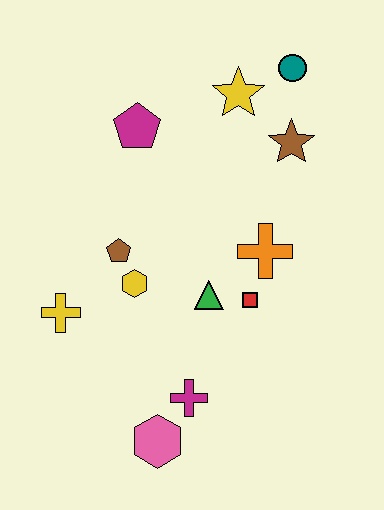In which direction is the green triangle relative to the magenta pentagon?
The green triangle is below the magenta pentagon.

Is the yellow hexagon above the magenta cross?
Yes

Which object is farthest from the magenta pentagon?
The pink hexagon is farthest from the magenta pentagon.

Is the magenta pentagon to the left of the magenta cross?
Yes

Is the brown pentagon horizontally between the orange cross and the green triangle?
No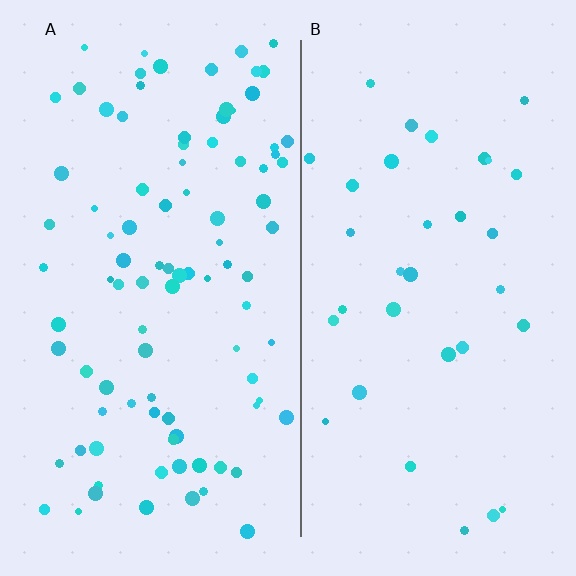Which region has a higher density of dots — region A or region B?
A (the left).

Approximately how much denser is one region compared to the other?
Approximately 2.8× — region A over region B.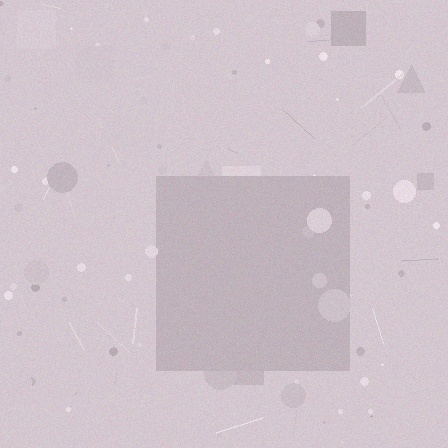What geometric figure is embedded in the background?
A square is embedded in the background.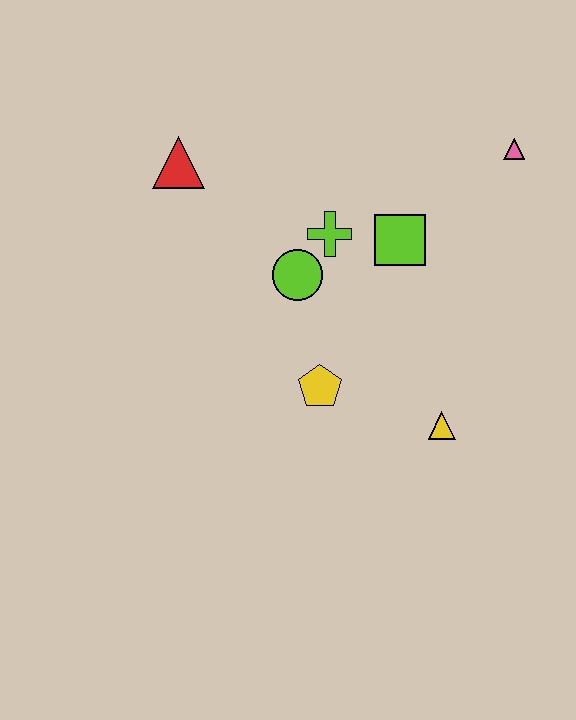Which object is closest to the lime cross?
The lime circle is closest to the lime cross.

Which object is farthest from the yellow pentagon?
The pink triangle is farthest from the yellow pentagon.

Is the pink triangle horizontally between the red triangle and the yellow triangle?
No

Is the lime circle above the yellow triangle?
Yes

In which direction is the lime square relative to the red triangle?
The lime square is to the right of the red triangle.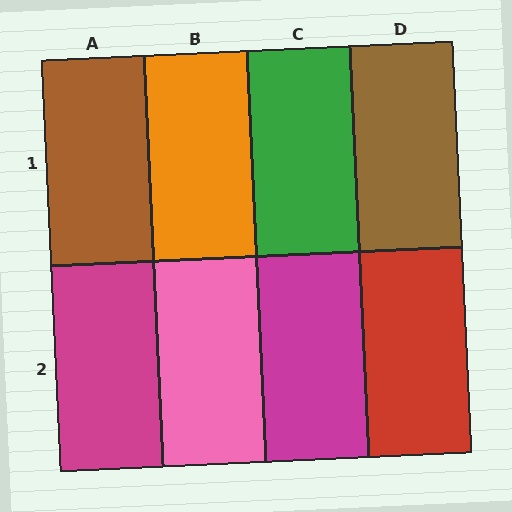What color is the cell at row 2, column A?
Magenta.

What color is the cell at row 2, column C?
Magenta.